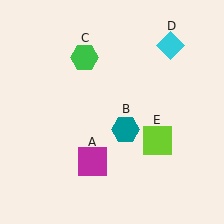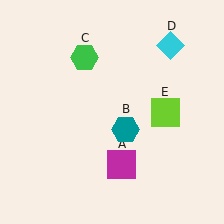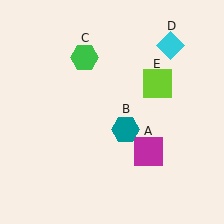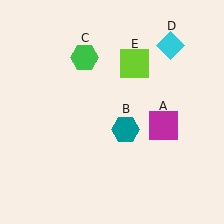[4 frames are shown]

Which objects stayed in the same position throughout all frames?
Teal hexagon (object B) and green hexagon (object C) and cyan diamond (object D) remained stationary.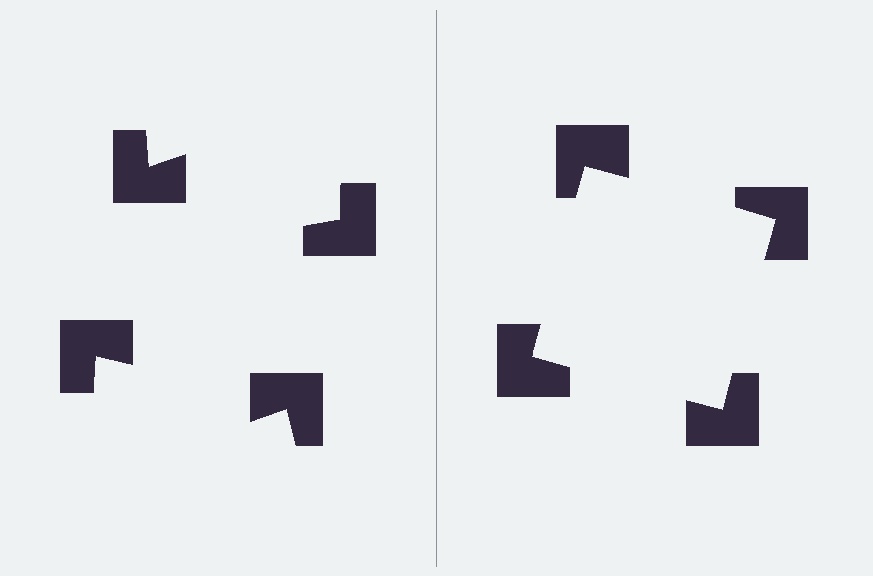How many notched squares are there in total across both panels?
8 — 4 on each side.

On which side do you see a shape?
An illusory square appears on the right side. On the left side the wedge cuts are rotated, so no coherent shape forms.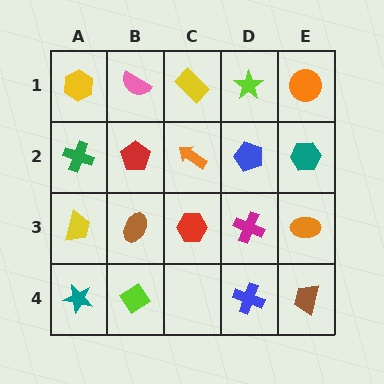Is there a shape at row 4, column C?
No, that cell is empty.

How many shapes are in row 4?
4 shapes.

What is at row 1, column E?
An orange circle.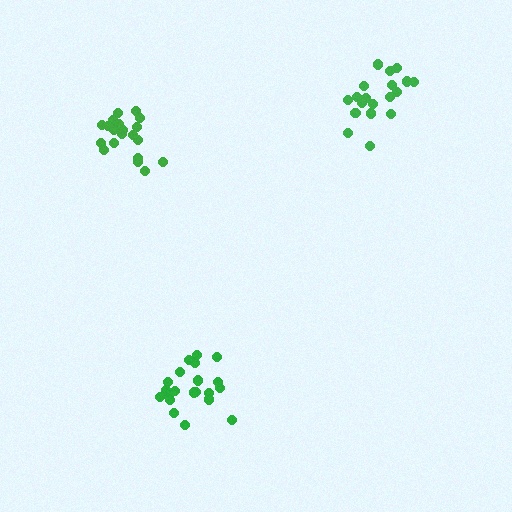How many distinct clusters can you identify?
There are 3 distinct clusters.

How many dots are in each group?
Group 1: 19 dots, Group 2: 20 dots, Group 3: 21 dots (60 total).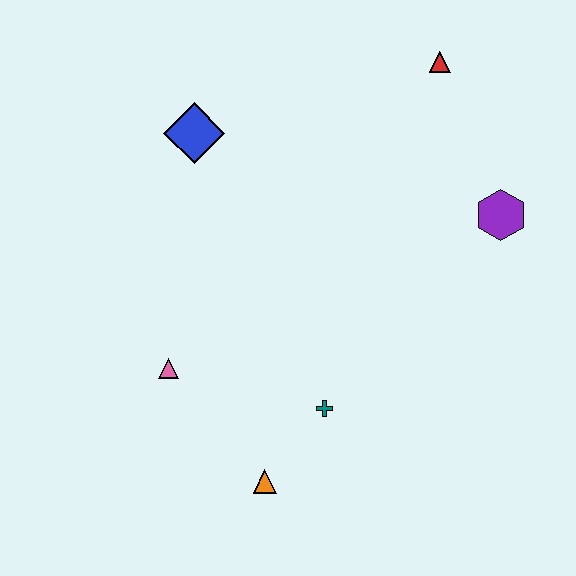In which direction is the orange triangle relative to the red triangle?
The orange triangle is below the red triangle.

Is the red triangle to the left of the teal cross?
No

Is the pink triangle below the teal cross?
No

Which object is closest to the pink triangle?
The orange triangle is closest to the pink triangle.